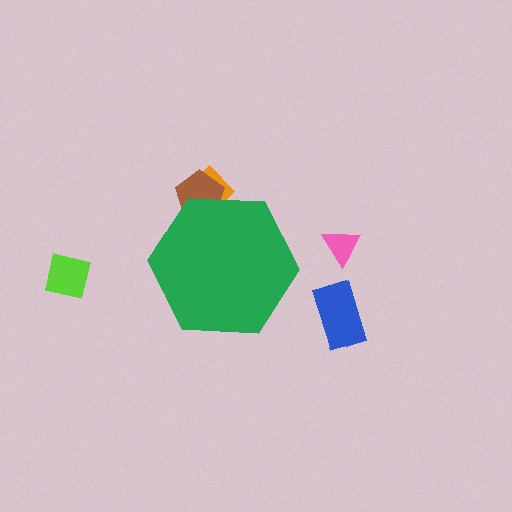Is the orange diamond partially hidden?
Yes, the orange diamond is partially hidden behind the green hexagon.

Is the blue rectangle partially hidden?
No, the blue rectangle is fully visible.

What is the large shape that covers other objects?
A green hexagon.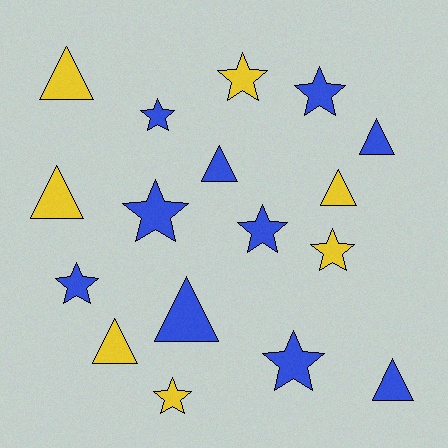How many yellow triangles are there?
There are 4 yellow triangles.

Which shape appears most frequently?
Star, with 9 objects.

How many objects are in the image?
There are 17 objects.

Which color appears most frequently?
Blue, with 10 objects.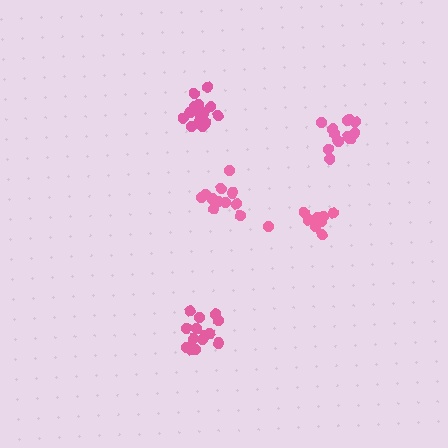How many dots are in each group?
Group 1: 15 dots, Group 2: 14 dots, Group 3: 11 dots, Group 4: 11 dots, Group 5: 17 dots (68 total).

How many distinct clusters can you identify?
There are 5 distinct clusters.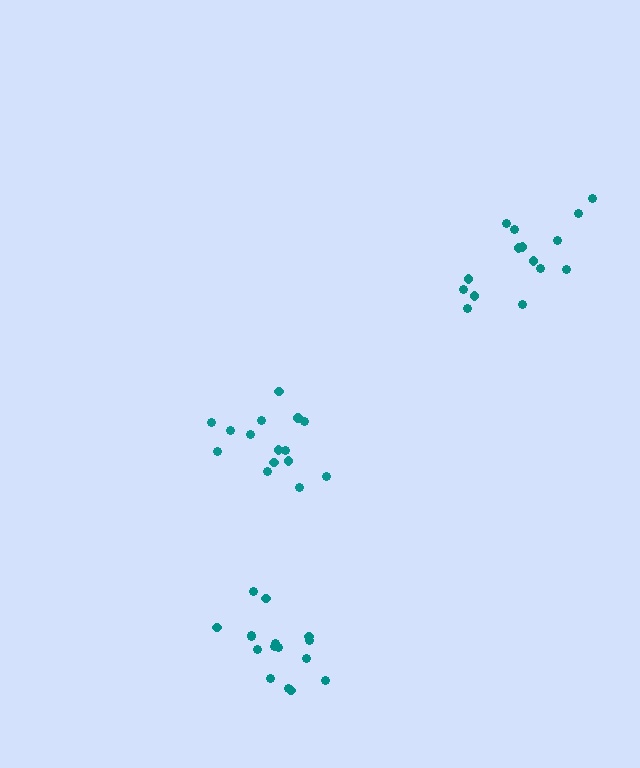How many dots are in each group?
Group 1: 15 dots, Group 2: 16 dots, Group 3: 15 dots (46 total).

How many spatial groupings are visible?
There are 3 spatial groupings.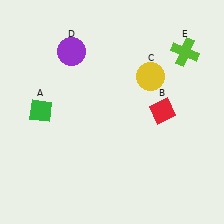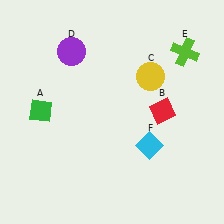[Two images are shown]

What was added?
A cyan diamond (F) was added in Image 2.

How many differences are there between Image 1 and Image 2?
There is 1 difference between the two images.